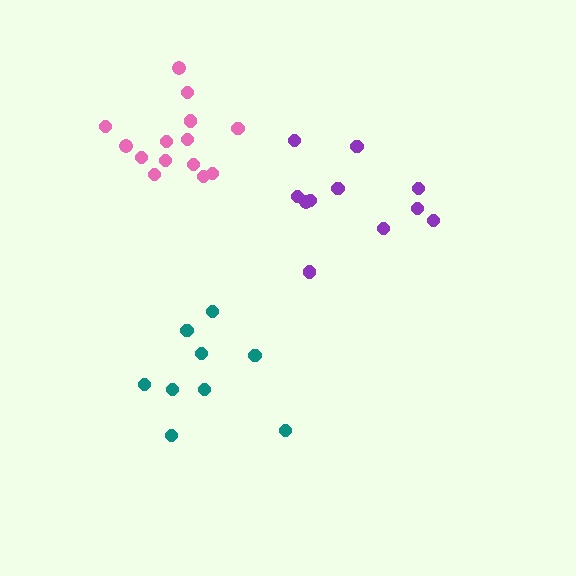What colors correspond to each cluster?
The clusters are colored: purple, pink, teal.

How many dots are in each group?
Group 1: 11 dots, Group 2: 14 dots, Group 3: 9 dots (34 total).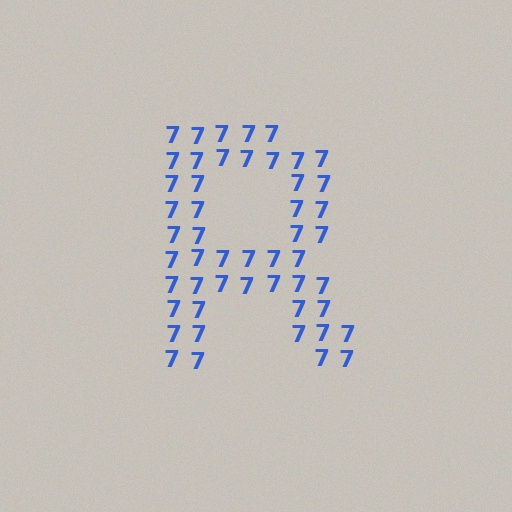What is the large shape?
The large shape is the letter R.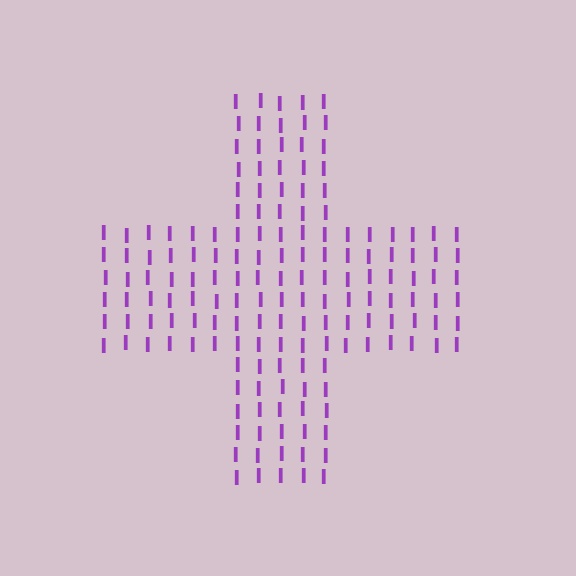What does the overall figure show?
The overall figure shows a cross.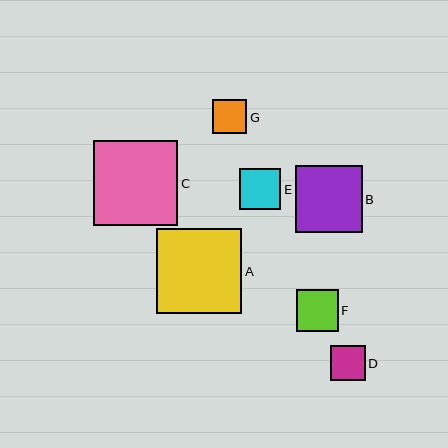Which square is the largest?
Square A is the largest with a size of approximately 86 pixels.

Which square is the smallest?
Square D is the smallest with a size of approximately 35 pixels.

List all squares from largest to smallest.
From largest to smallest: A, C, B, F, E, G, D.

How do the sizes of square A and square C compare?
Square A and square C are approximately the same size.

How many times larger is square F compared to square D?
Square F is approximately 1.2 times the size of square D.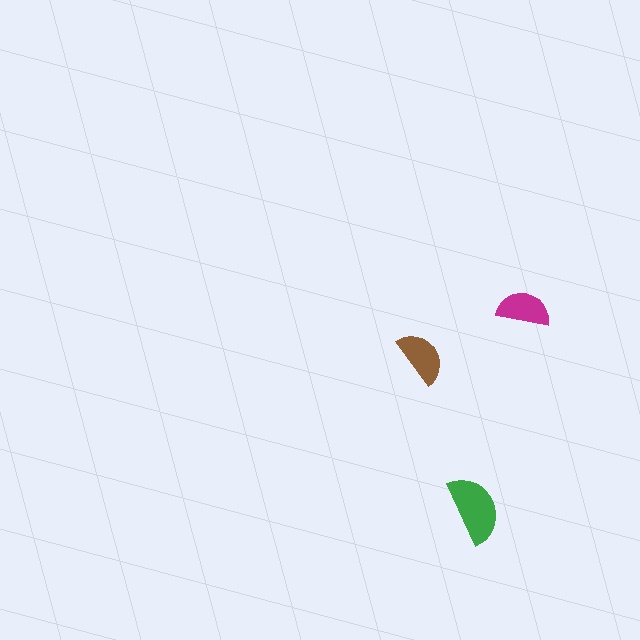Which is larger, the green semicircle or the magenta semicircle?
The green one.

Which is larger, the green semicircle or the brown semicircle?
The green one.